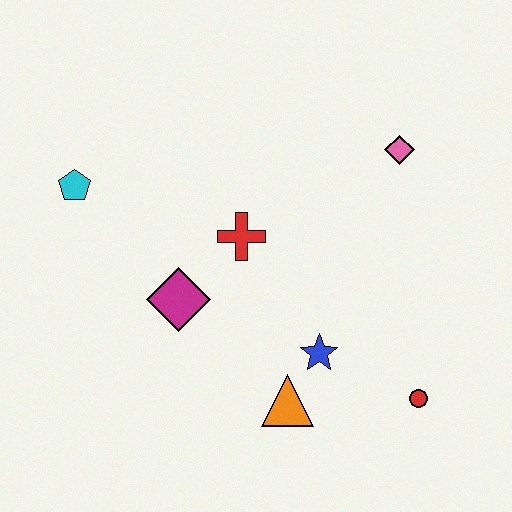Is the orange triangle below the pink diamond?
Yes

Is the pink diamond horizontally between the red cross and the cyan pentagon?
No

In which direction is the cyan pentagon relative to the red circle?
The cyan pentagon is to the left of the red circle.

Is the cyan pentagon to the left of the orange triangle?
Yes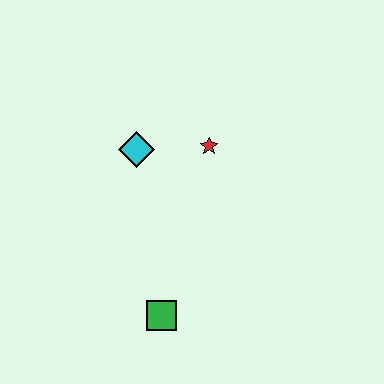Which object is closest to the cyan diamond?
The red star is closest to the cyan diamond.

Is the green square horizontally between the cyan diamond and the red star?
Yes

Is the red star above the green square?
Yes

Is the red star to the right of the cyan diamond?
Yes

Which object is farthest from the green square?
The red star is farthest from the green square.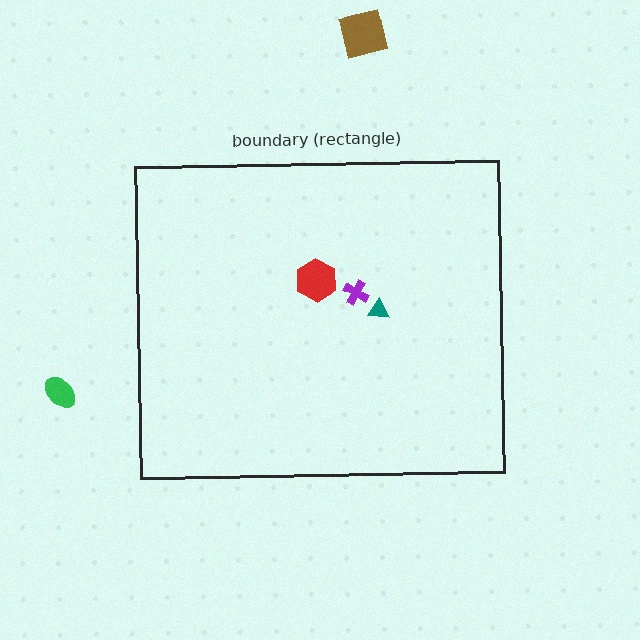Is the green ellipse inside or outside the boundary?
Outside.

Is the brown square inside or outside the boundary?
Outside.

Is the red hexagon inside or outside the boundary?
Inside.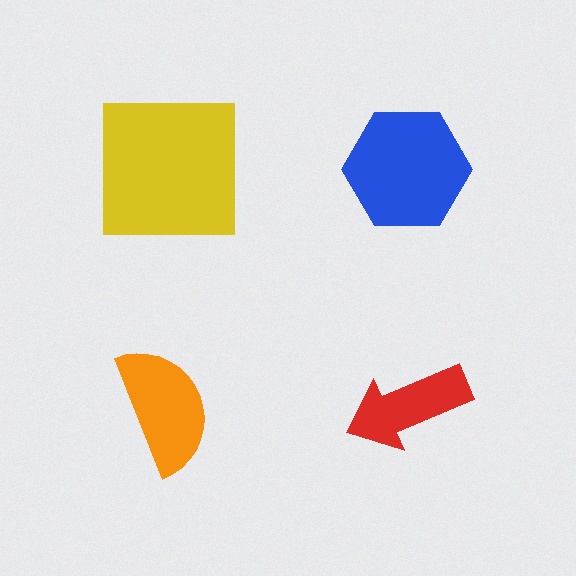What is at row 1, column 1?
A yellow square.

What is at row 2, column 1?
An orange semicircle.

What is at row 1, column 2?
A blue hexagon.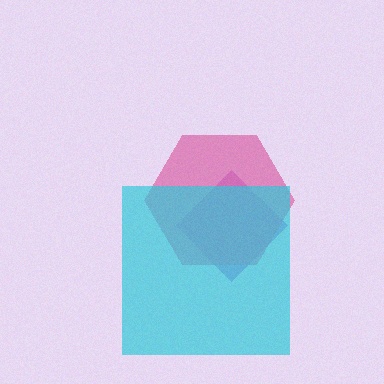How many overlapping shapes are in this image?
There are 3 overlapping shapes in the image.